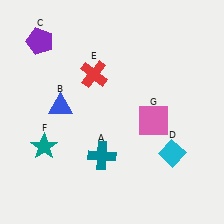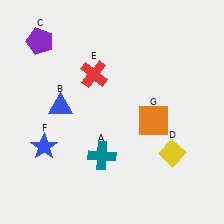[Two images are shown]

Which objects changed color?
D changed from cyan to yellow. F changed from teal to blue. G changed from pink to orange.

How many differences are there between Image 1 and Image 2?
There are 3 differences between the two images.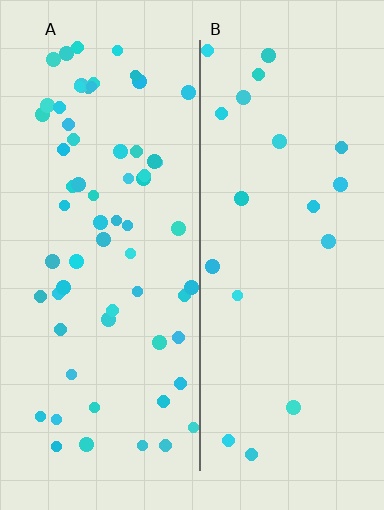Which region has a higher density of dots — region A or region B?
A (the left).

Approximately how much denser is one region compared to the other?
Approximately 3.3× — region A over region B.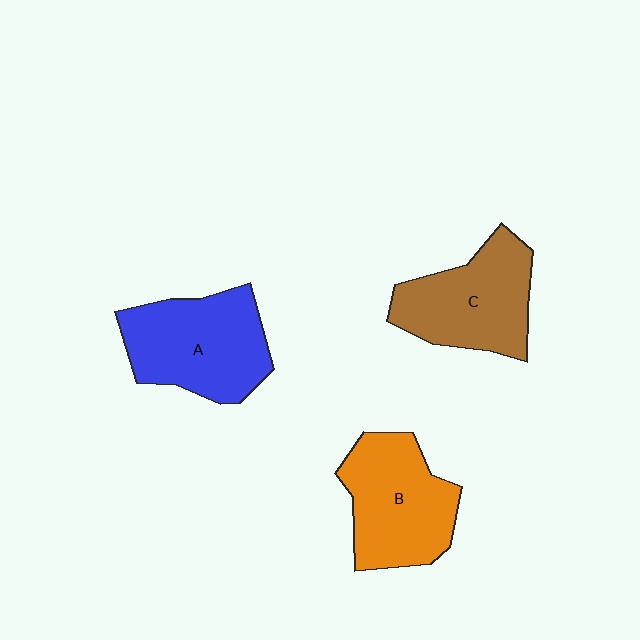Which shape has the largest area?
Shape A (blue).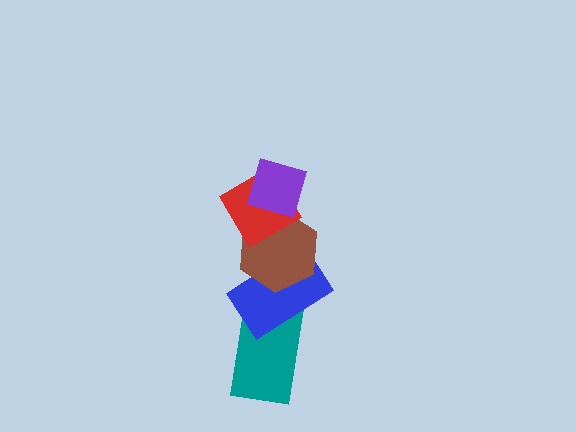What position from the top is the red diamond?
The red diamond is 2nd from the top.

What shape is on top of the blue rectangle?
The brown hexagon is on top of the blue rectangle.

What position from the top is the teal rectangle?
The teal rectangle is 5th from the top.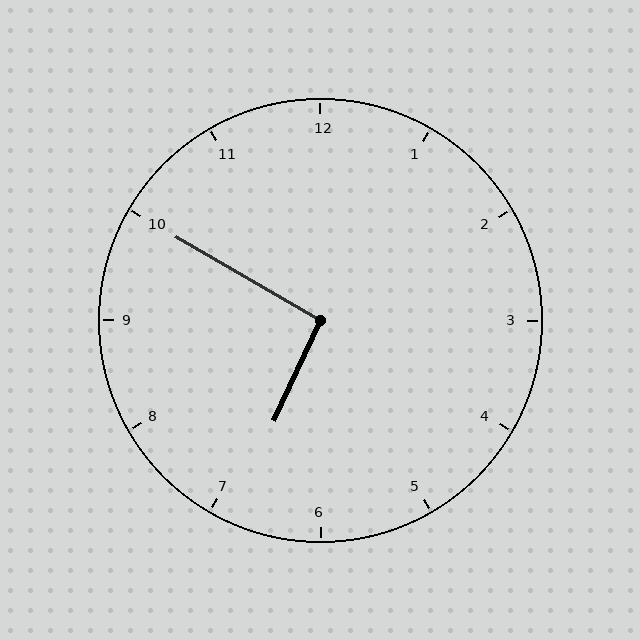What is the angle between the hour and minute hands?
Approximately 95 degrees.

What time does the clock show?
6:50.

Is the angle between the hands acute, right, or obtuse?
It is right.